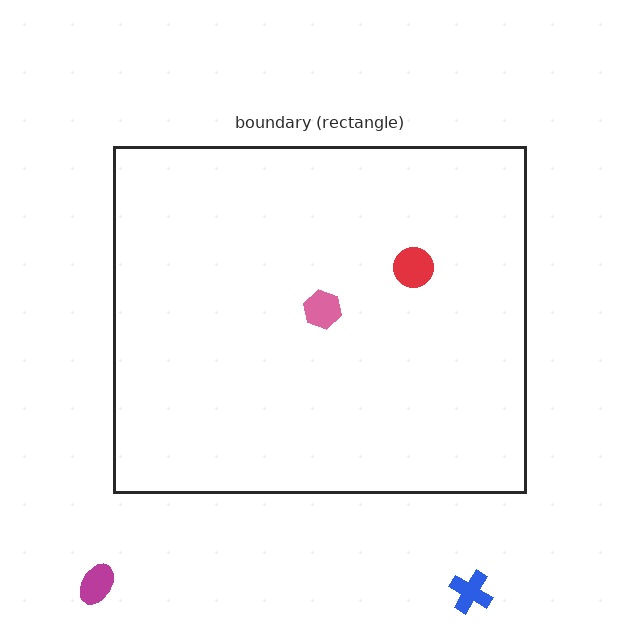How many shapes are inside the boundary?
2 inside, 2 outside.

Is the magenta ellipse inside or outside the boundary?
Outside.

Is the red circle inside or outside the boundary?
Inside.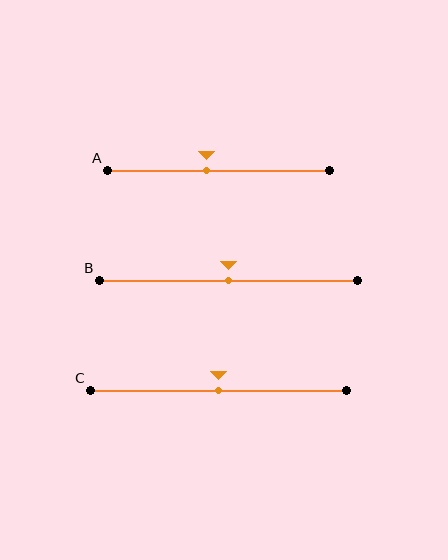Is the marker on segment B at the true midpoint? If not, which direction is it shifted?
Yes, the marker on segment B is at the true midpoint.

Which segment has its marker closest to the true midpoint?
Segment B has its marker closest to the true midpoint.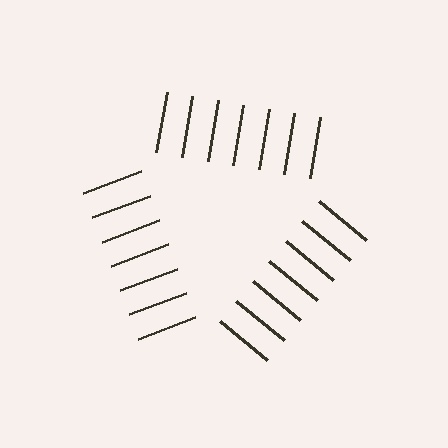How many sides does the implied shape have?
3 sides — the line-ends trace a triangle.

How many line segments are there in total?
21 — 7 along each of the 3 edges.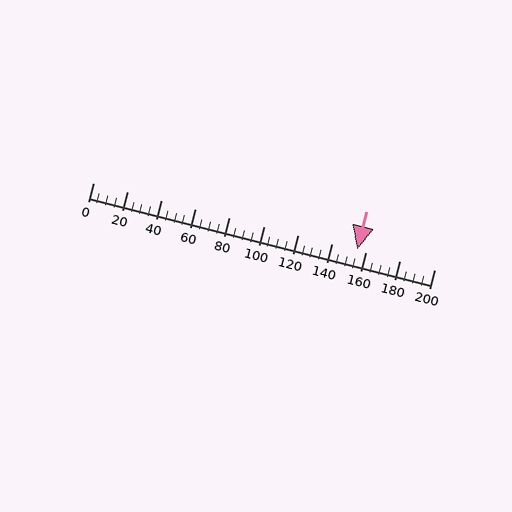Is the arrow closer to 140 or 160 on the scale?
The arrow is closer to 160.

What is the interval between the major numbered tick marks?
The major tick marks are spaced 20 units apart.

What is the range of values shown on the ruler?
The ruler shows values from 0 to 200.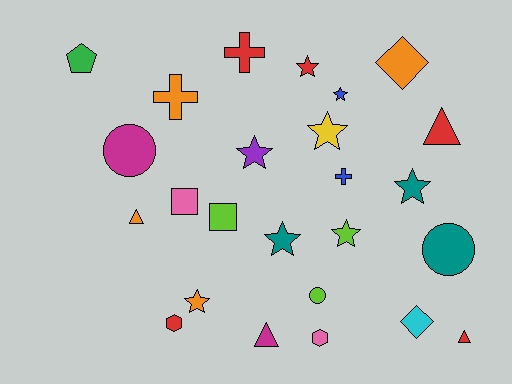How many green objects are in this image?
There is 1 green object.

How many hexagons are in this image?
There are 2 hexagons.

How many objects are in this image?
There are 25 objects.